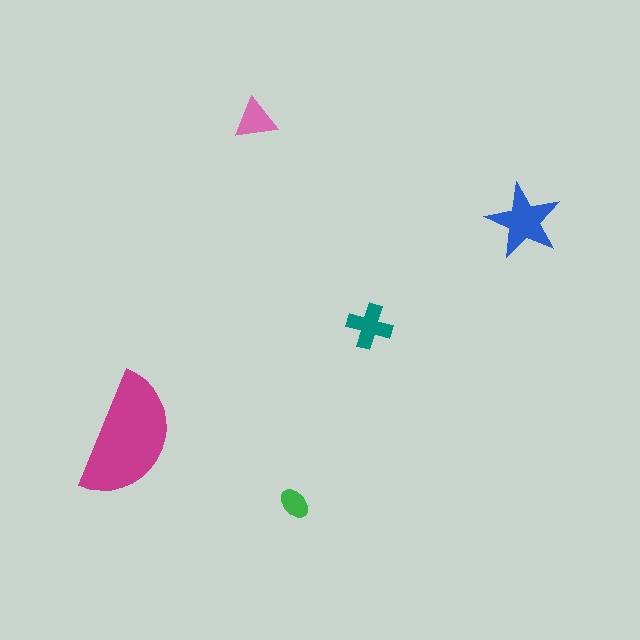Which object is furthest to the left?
The magenta semicircle is leftmost.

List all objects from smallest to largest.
The green ellipse, the pink triangle, the teal cross, the blue star, the magenta semicircle.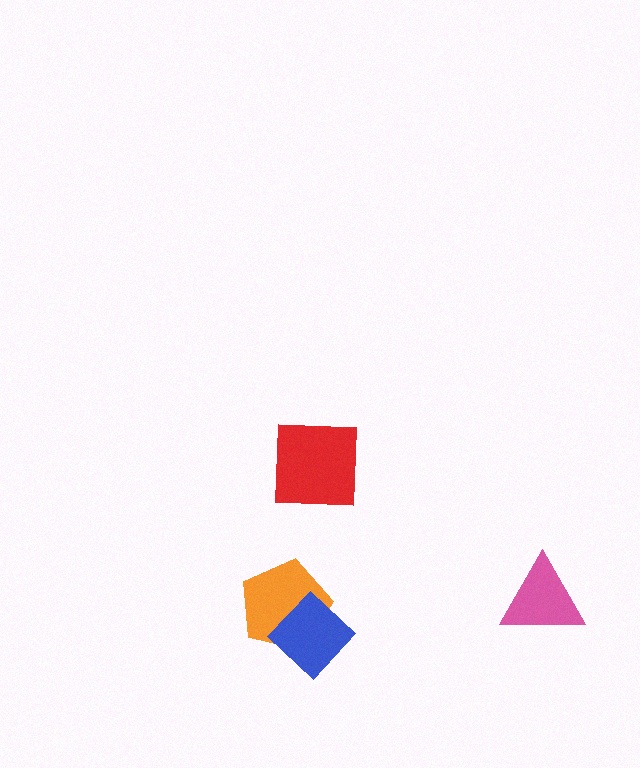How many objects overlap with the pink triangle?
0 objects overlap with the pink triangle.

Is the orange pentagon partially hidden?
Yes, it is partially covered by another shape.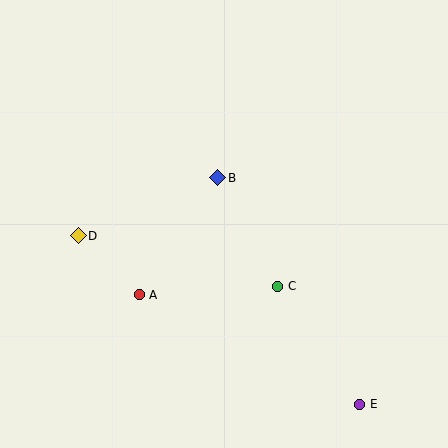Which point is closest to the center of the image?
Point B at (218, 178) is closest to the center.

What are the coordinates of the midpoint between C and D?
The midpoint between C and D is at (178, 261).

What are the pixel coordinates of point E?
Point E is at (360, 404).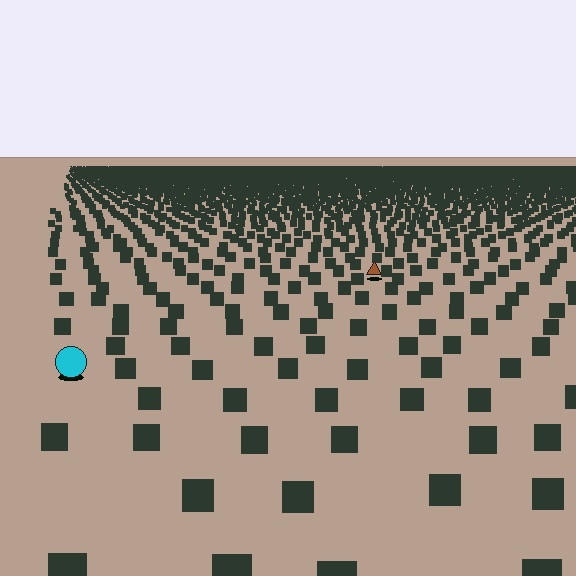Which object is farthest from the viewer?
The brown triangle is farthest from the viewer. It appears smaller and the ground texture around it is denser.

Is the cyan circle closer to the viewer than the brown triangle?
Yes. The cyan circle is closer — you can tell from the texture gradient: the ground texture is coarser near it.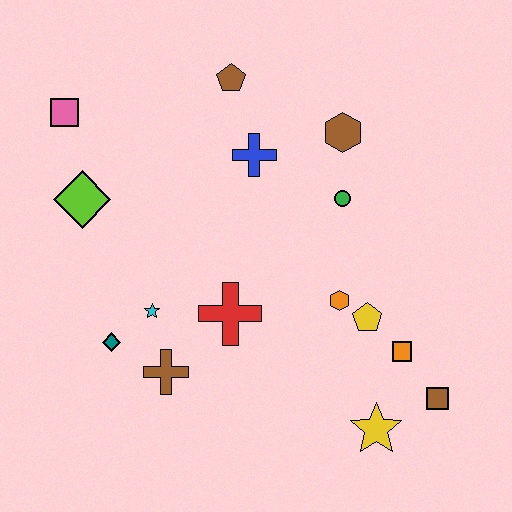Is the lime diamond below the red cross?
No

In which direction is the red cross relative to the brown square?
The red cross is to the left of the brown square.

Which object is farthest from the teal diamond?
The brown square is farthest from the teal diamond.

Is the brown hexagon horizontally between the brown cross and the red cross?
No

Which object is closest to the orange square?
The yellow pentagon is closest to the orange square.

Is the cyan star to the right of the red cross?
No